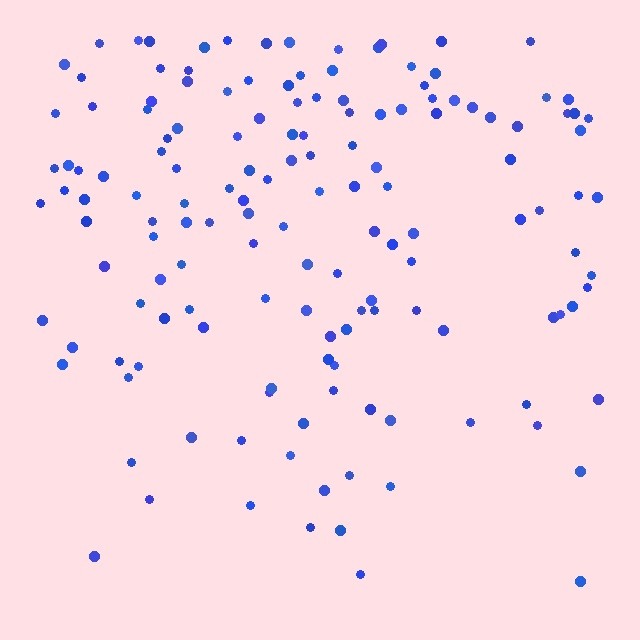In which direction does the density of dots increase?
From bottom to top, with the top side densest.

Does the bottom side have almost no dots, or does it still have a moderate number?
Still a moderate number, just noticeably fewer than the top.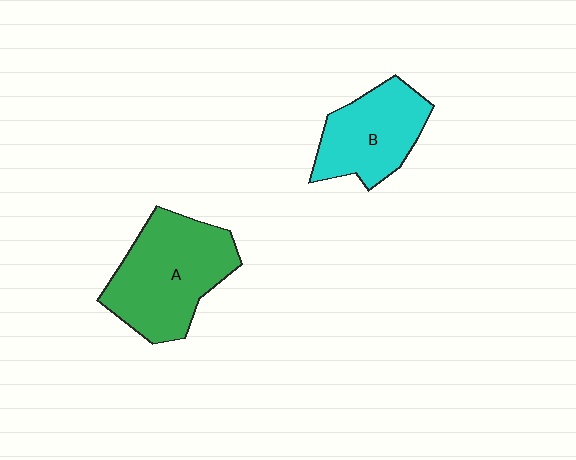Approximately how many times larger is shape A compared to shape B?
Approximately 1.4 times.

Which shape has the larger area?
Shape A (green).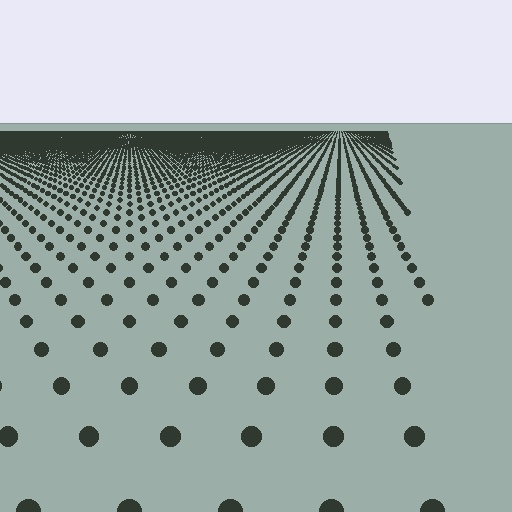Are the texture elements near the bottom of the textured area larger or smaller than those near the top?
Larger. Near the bottom, elements are closer to the viewer and appear at a bigger on-screen size.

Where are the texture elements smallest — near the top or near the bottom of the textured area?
Near the top.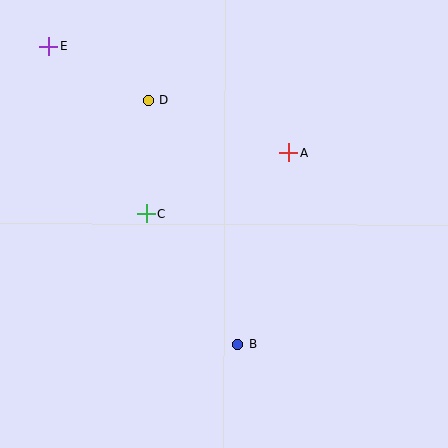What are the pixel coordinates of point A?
Point A is at (289, 153).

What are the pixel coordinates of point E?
Point E is at (48, 46).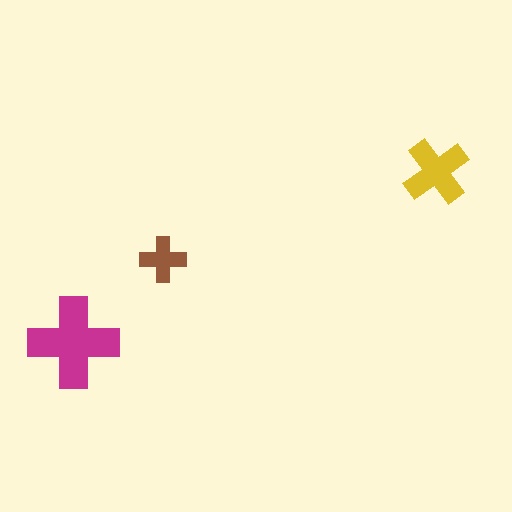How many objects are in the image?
There are 3 objects in the image.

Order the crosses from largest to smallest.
the magenta one, the yellow one, the brown one.